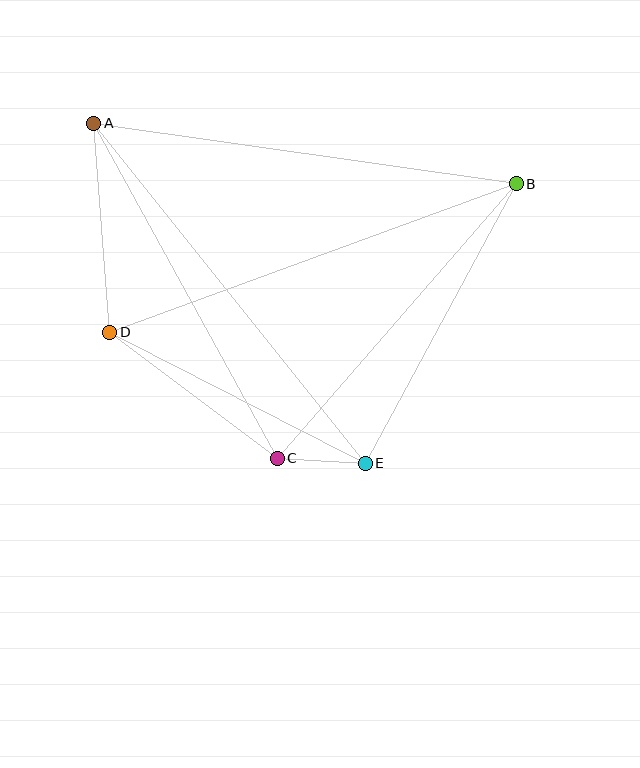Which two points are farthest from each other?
Points A and E are farthest from each other.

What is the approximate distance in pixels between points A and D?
The distance between A and D is approximately 209 pixels.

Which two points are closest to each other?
Points C and E are closest to each other.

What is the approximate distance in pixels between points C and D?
The distance between C and D is approximately 209 pixels.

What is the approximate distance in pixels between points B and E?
The distance between B and E is approximately 317 pixels.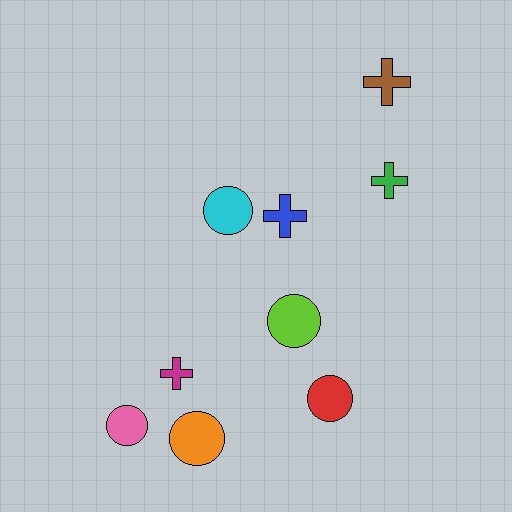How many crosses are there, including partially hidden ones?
There are 4 crosses.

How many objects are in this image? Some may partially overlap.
There are 9 objects.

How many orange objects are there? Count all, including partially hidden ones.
There is 1 orange object.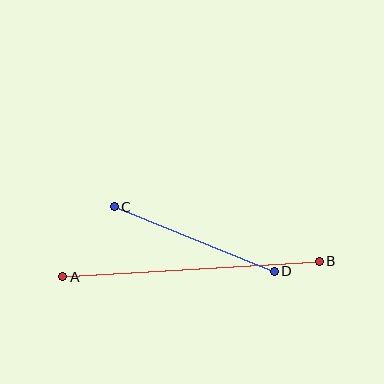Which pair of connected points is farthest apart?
Points A and B are farthest apart.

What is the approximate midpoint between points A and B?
The midpoint is at approximately (191, 269) pixels.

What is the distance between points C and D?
The distance is approximately 172 pixels.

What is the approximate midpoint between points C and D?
The midpoint is at approximately (194, 239) pixels.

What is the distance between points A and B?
The distance is approximately 257 pixels.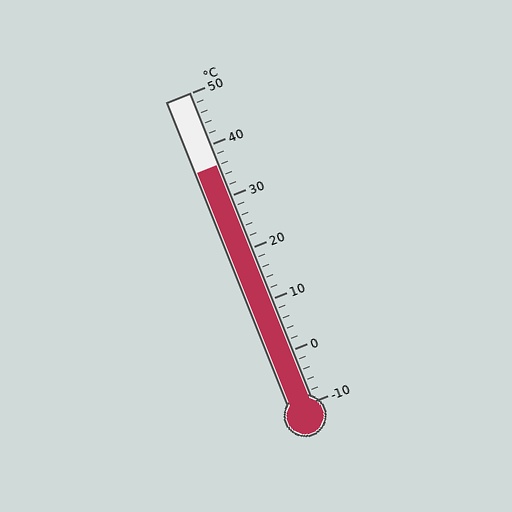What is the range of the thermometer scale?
The thermometer scale ranges from -10°C to 50°C.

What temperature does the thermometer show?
The thermometer shows approximately 36°C.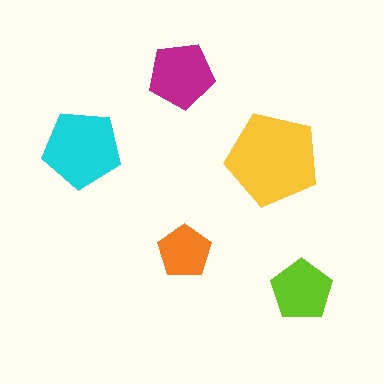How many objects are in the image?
There are 5 objects in the image.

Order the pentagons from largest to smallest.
the yellow one, the cyan one, the magenta one, the lime one, the orange one.